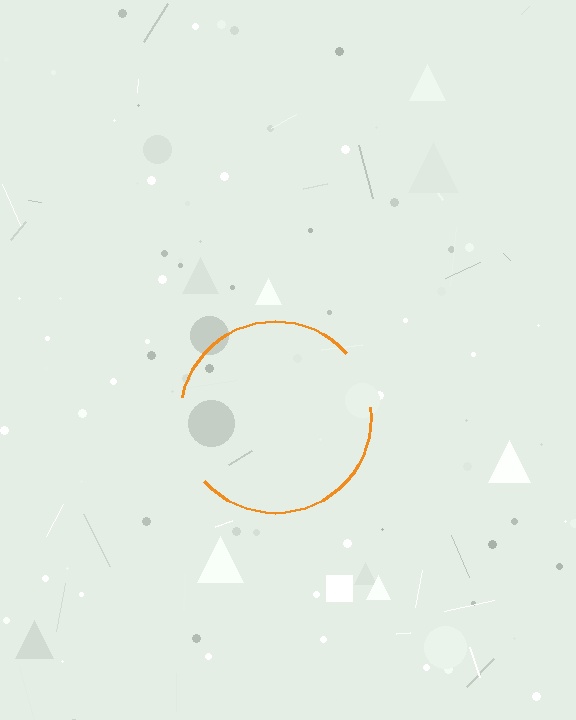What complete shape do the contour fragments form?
The contour fragments form a circle.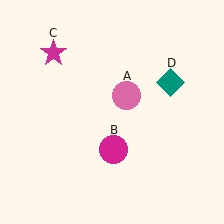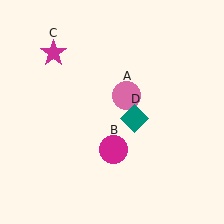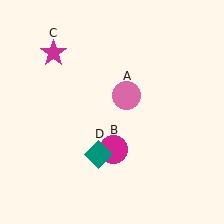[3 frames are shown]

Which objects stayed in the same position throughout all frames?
Pink circle (object A) and magenta circle (object B) and magenta star (object C) remained stationary.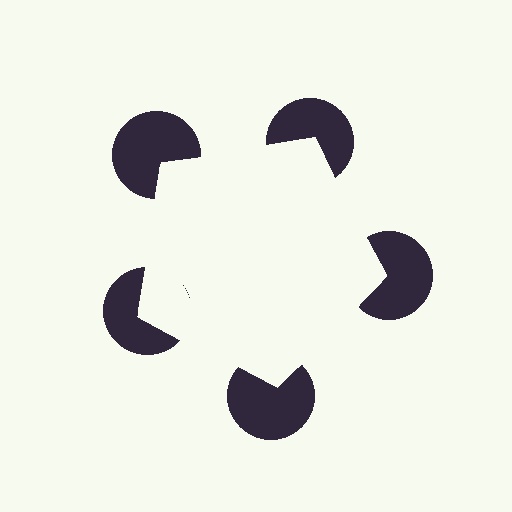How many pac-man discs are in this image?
There are 5 — one at each vertex of the illusory pentagon.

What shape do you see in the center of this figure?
An illusory pentagon — its edges are inferred from the aligned wedge cuts in the pac-man discs, not physically drawn.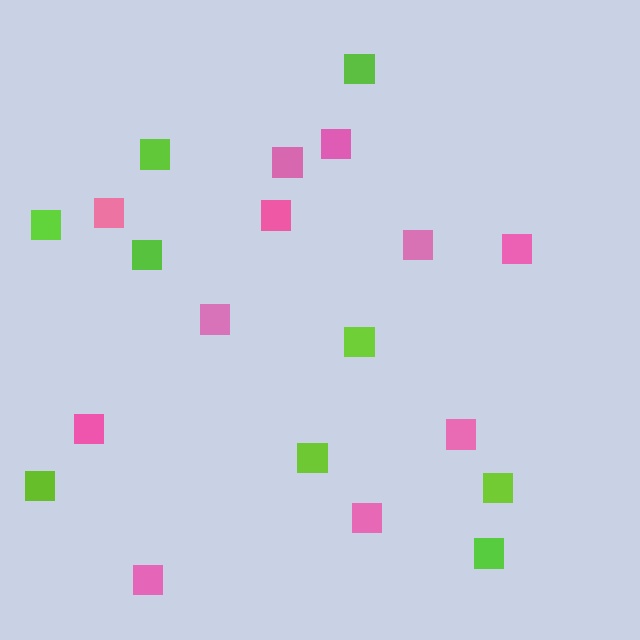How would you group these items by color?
There are 2 groups: one group of pink squares (11) and one group of lime squares (9).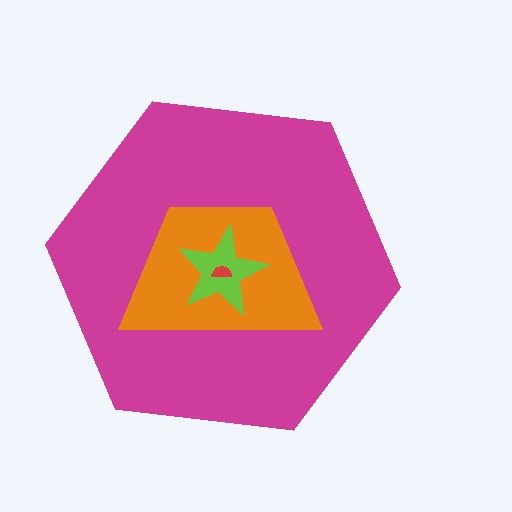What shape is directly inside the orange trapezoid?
The lime star.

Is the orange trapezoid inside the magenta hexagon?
Yes.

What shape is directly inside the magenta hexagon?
The orange trapezoid.